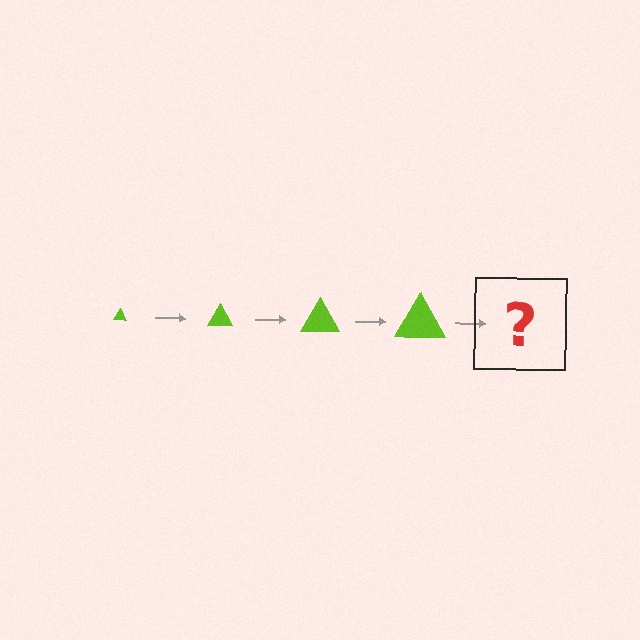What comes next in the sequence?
The next element should be a lime triangle, larger than the previous one.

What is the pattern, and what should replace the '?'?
The pattern is that the triangle gets progressively larger each step. The '?' should be a lime triangle, larger than the previous one.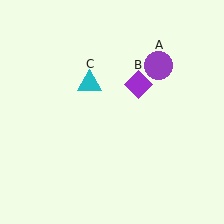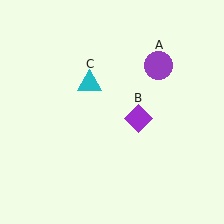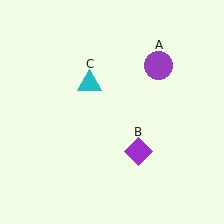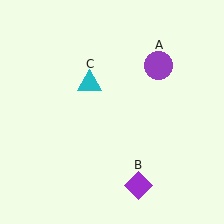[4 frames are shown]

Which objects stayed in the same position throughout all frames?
Purple circle (object A) and cyan triangle (object C) remained stationary.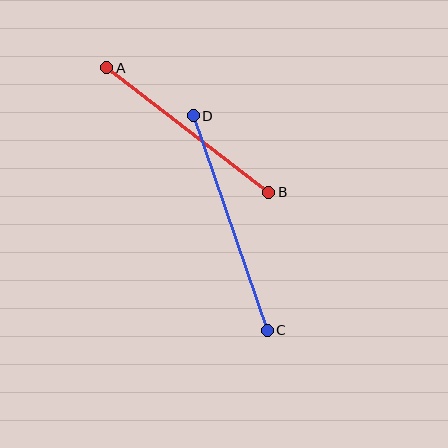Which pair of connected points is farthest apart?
Points C and D are farthest apart.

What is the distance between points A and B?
The distance is approximately 204 pixels.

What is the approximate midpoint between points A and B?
The midpoint is at approximately (188, 130) pixels.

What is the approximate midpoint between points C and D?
The midpoint is at approximately (230, 223) pixels.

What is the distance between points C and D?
The distance is approximately 227 pixels.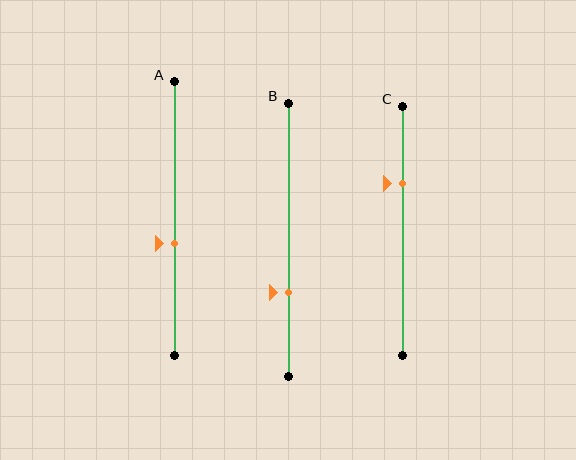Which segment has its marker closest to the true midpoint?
Segment A has its marker closest to the true midpoint.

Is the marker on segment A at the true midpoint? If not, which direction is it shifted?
No, the marker on segment A is shifted downward by about 9% of the segment length.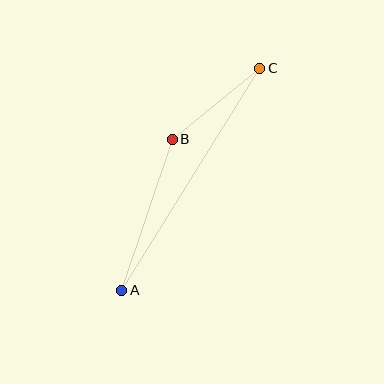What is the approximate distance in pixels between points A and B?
The distance between A and B is approximately 159 pixels.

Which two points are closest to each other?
Points B and C are closest to each other.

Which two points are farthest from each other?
Points A and C are farthest from each other.